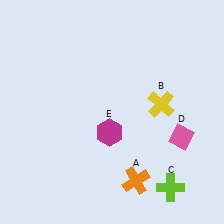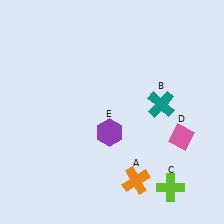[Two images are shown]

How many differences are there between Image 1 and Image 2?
There are 2 differences between the two images.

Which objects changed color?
B changed from yellow to teal. E changed from magenta to purple.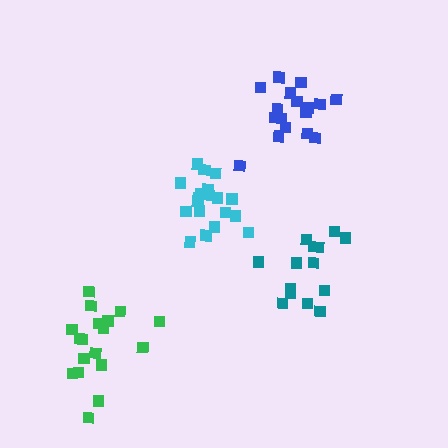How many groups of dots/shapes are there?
There are 4 groups.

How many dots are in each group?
Group 1: 19 dots, Group 2: 18 dots, Group 3: 14 dots, Group 4: 17 dots (68 total).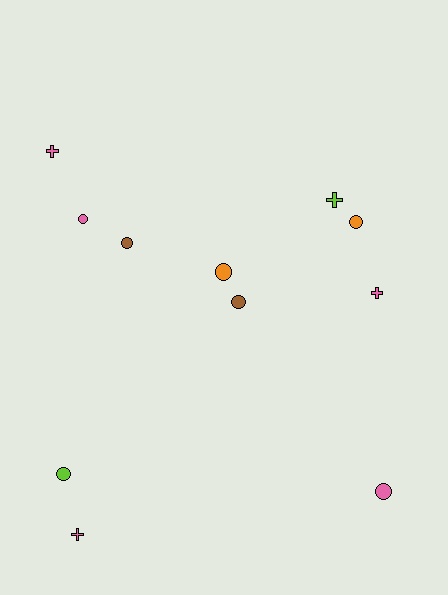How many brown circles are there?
There are 2 brown circles.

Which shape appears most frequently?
Circle, with 7 objects.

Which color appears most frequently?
Pink, with 5 objects.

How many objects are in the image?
There are 11 objects.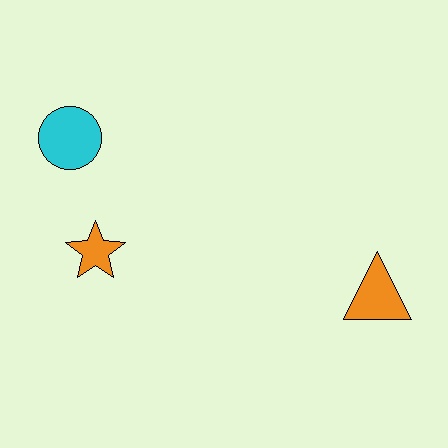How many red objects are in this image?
There are no red objects.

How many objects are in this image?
There are 3 objects.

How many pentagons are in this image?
There are no pentagons.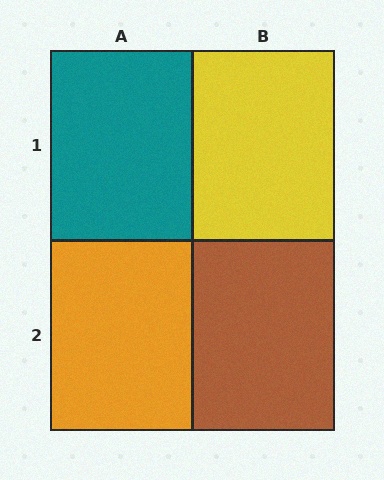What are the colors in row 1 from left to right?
Teal, yellow.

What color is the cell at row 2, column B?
Brown.